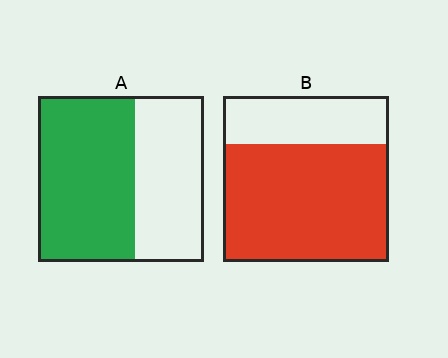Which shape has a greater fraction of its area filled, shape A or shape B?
Shape B.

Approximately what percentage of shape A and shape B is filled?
A is approximately 60% and B is approximately 70%.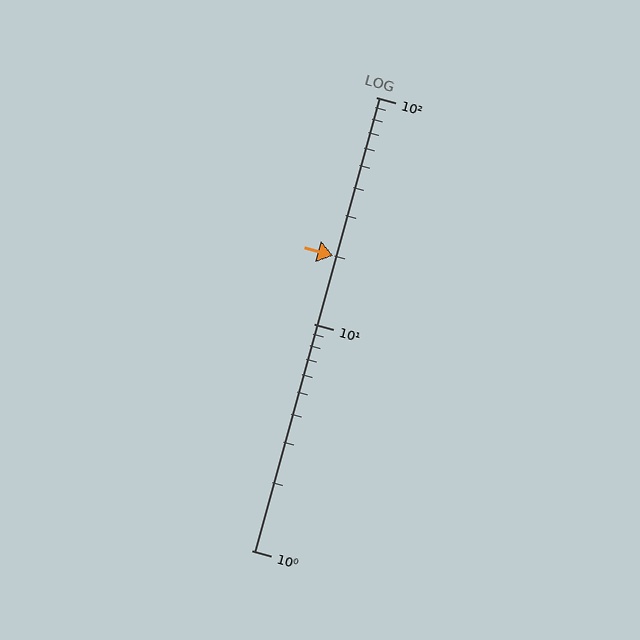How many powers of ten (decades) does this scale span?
The scale spans 2 decades, from 1 to 100.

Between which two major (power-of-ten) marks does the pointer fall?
The pointer is between 10 and 100.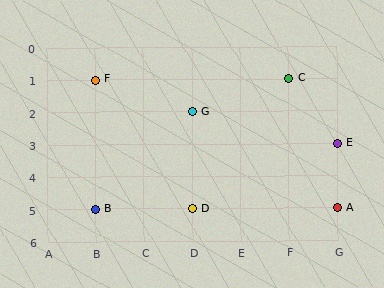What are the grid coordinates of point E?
Point E is at grid coordinates (G, 3).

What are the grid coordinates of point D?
Point D is at grid coordinates (D, 5).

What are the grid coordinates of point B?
Point B is at grid coordinates (B, 5).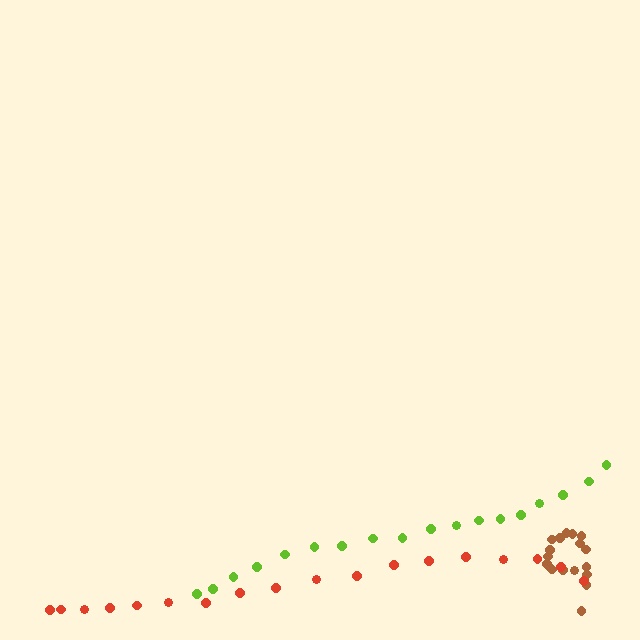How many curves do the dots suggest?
There are 3 distinct paths.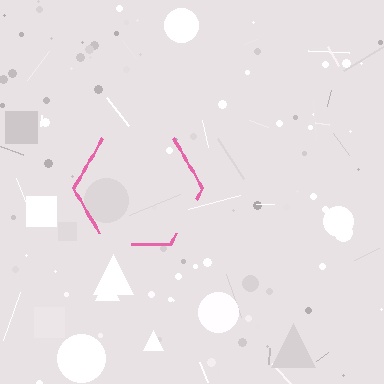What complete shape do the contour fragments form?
The contour fragments form a hexagon.